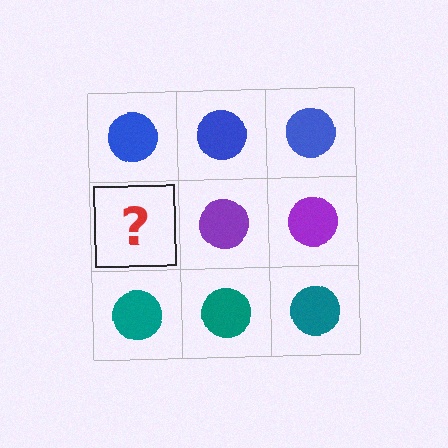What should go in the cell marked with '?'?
The missing cell should contain a purple circle.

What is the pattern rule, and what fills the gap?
The rule is that each row has a consistent color. The gap should be filled with a purple circle.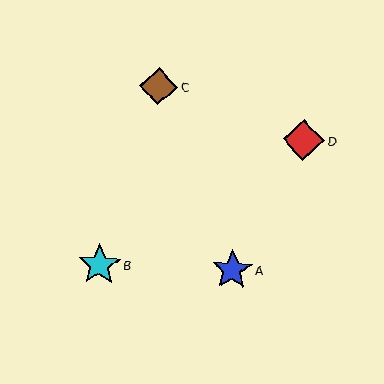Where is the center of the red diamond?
The center of the red diamond is at (304, 140).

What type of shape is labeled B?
Shape B is a cyan star.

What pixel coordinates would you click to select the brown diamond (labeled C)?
Click at (159, 86) to select the brown diamond C.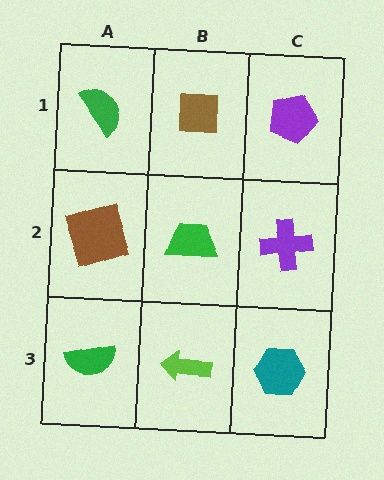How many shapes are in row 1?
3 shapes.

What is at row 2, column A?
A brown square.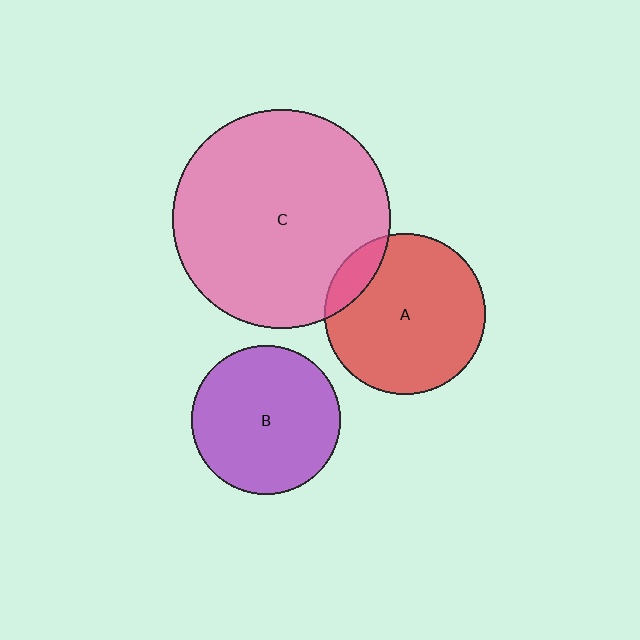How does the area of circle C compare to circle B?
Approximately 2.1 times.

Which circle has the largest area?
Circle C (pink).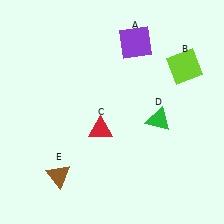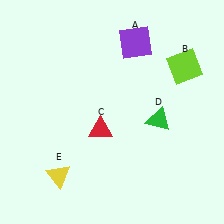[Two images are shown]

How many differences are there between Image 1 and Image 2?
There is 1 difference between the two images.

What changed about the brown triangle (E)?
In Image 1, E is brown. In Image 2, it changed to yellow.